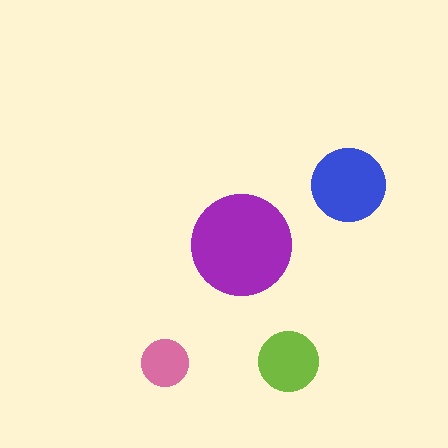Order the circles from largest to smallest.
the purple one, the blue one, the lime one, the pink one.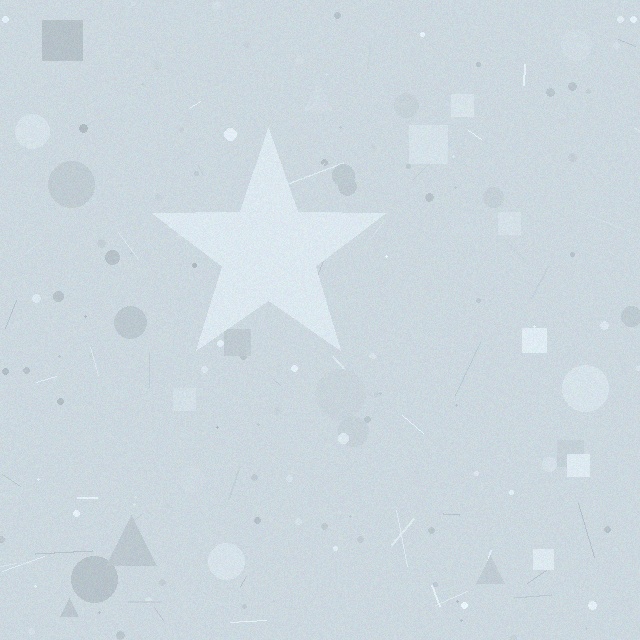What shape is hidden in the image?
A star is hidden in the image.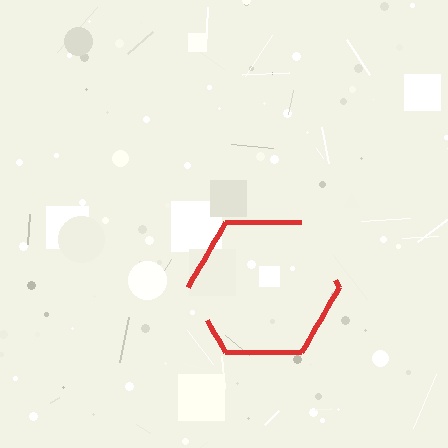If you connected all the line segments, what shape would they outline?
They would outline a hexagon.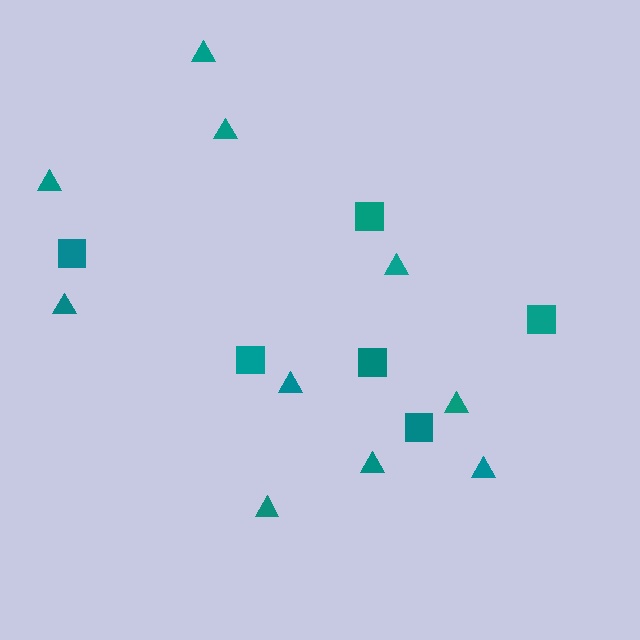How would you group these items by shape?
There are 2 groups: one group of triangles (10) and one group of squares (6).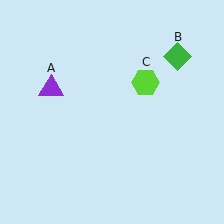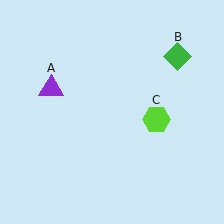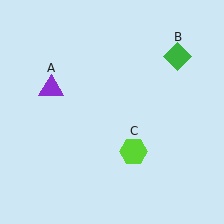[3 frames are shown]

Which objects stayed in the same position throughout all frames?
Purple triangle (object A) and green diamond (object B) remained stationary.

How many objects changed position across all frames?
1 object changed position: lime hexagon (object C).